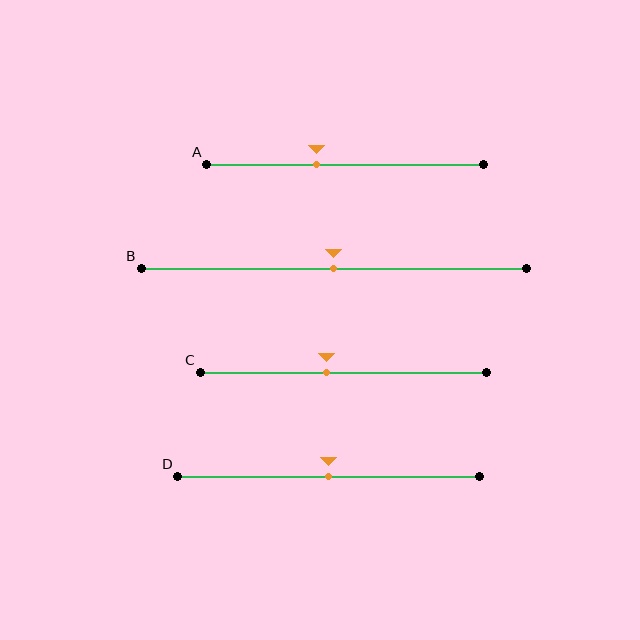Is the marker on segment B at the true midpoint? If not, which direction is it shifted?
Yes, the marker on segment B is at the true midpoint.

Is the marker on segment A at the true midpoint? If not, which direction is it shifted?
No, the marker on segment A is shifted to the left by about 10% of the segment length.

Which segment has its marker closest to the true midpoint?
Segment B has its marker closest to the true midpoint.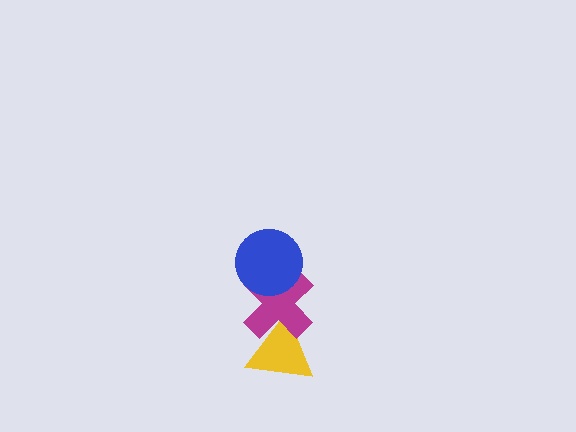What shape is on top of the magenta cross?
The blue circle is on top of the magenta cross.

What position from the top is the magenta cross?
The magenta cross is 2nd from the top.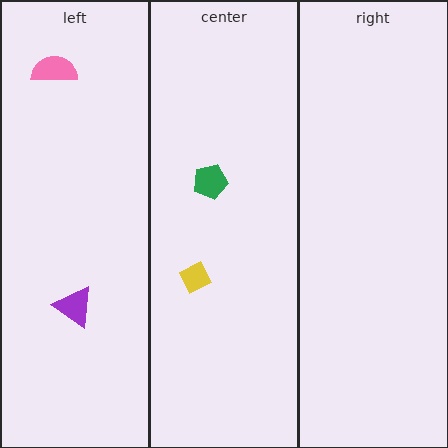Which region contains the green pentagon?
The center region.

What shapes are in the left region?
The purple triangle, the pink semicircle.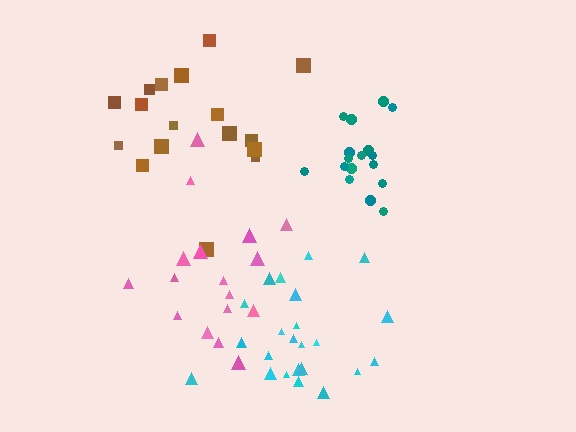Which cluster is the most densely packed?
Teal.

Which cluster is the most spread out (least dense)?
Pink.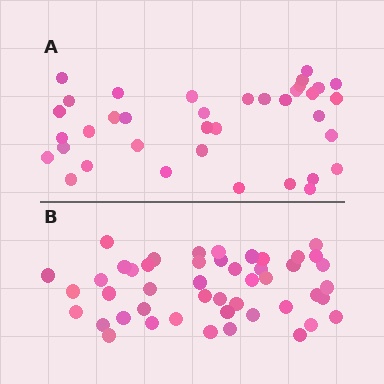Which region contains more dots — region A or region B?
Region B (the bottom region) has more dots.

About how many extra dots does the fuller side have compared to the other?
Region B has roughly 10 or so more dots than region A.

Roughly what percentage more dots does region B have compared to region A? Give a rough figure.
About 25% more.